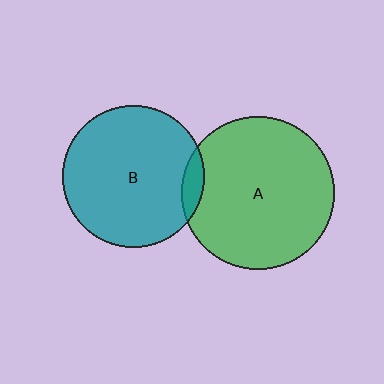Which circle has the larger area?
Circle A (green).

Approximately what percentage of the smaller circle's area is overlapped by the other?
Approximately 5%.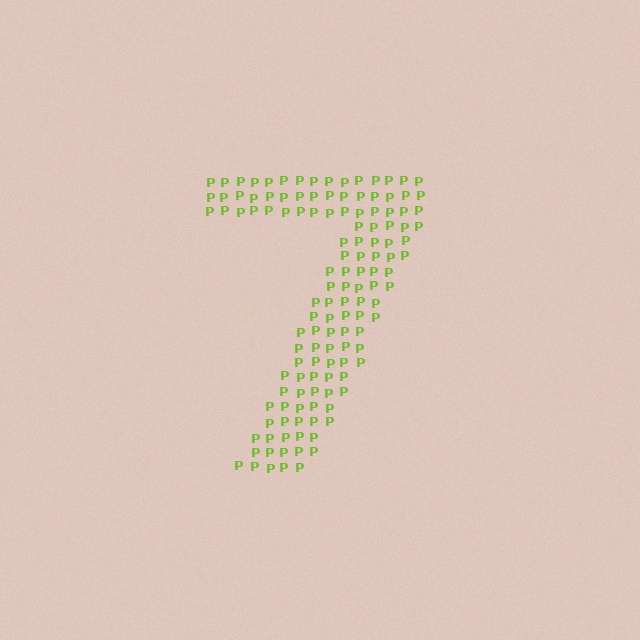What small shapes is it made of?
It is made of small letter P's.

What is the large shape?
The large shape is the digit 7.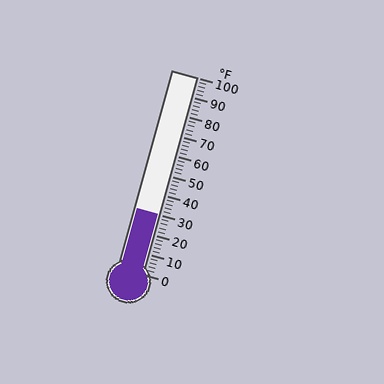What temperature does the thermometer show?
The thermometer shows approximately 30°F.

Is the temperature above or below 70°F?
The temperature is below 70°F.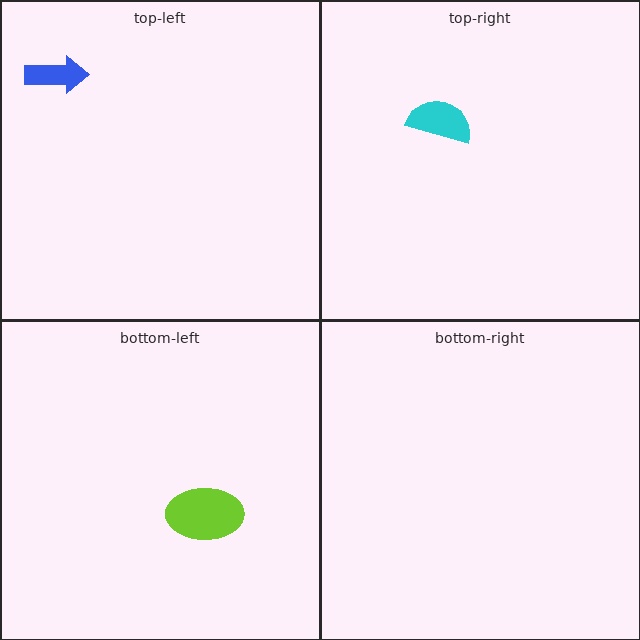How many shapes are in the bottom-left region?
1.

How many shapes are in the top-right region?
1.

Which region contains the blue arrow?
The top-left region.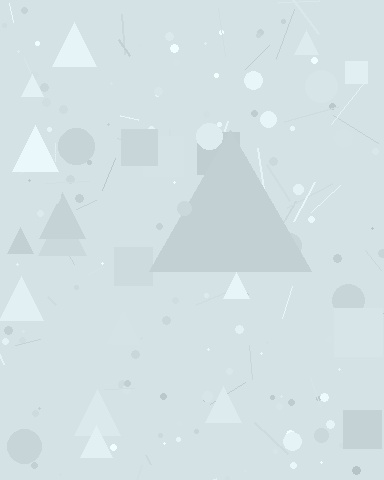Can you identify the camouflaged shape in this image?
The camouflaged shape is a triangle.